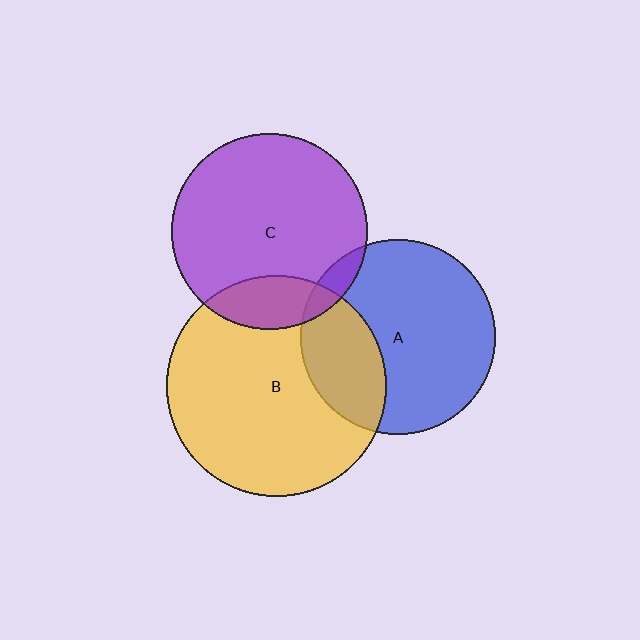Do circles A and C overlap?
Yes.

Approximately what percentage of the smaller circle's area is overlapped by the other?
Approximately 5%.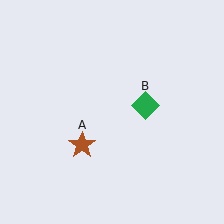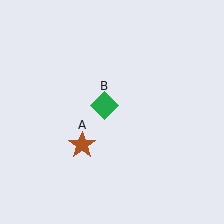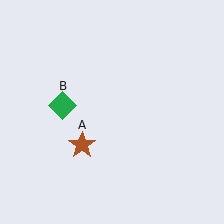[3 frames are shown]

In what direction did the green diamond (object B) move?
The green diamond (object B) moved left.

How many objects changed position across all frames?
1 object changed position: green diamond (object B).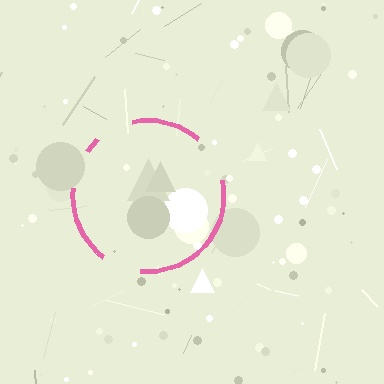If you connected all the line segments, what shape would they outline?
They would outline a circle.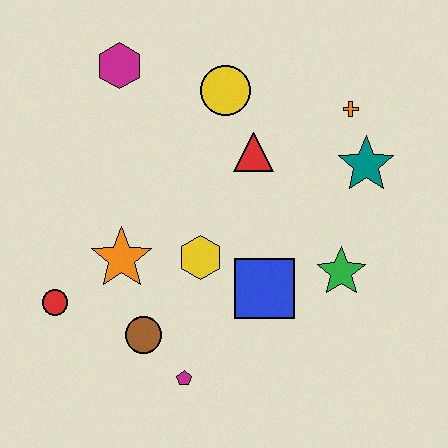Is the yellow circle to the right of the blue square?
No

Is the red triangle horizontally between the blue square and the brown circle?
Yes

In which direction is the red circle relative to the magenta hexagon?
The red circle is below the magenta hexagon.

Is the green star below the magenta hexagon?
Yes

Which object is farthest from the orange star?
The orange cross is farthest from the orange star.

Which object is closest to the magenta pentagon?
The brown circle is closest to the magenta pentagon.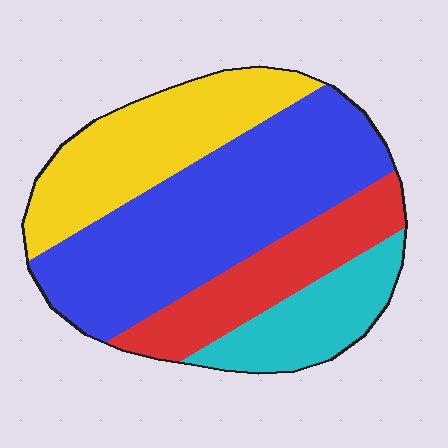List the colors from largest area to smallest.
From largest to smallest: blue, yellow, red, cyan.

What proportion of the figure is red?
Red takes up about one sixth (1/6) of the figure.